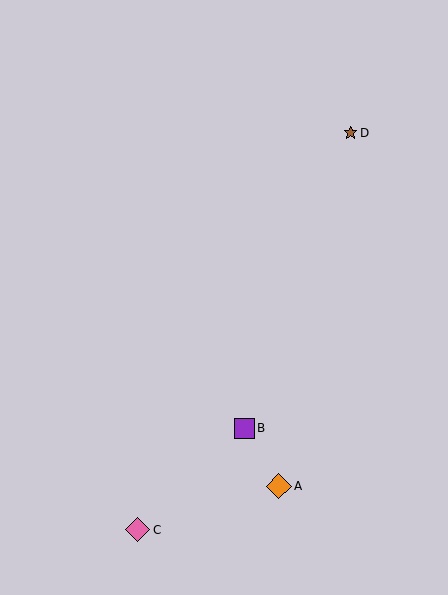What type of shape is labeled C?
Shape C is a pink diamond.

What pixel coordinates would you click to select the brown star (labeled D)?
Click at (350, 133) to select the brown star D.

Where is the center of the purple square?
The center of the purple square is at (244, 428).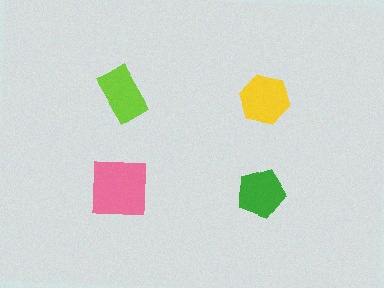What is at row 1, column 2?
A yellow hexagon.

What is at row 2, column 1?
A pink square.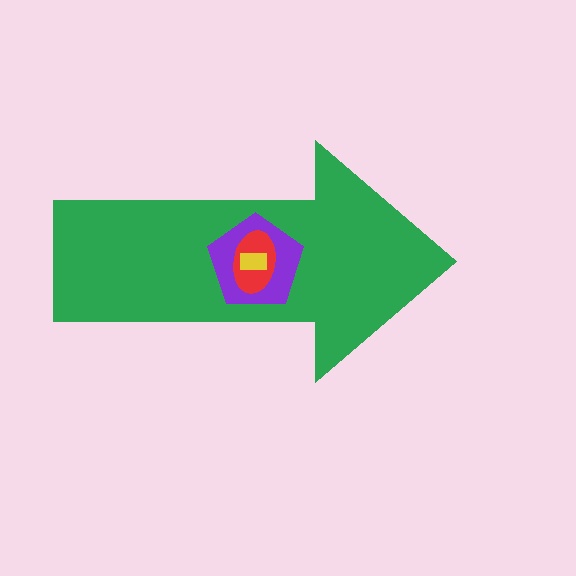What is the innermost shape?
The yellow rectangle.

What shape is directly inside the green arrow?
The purple pentagon.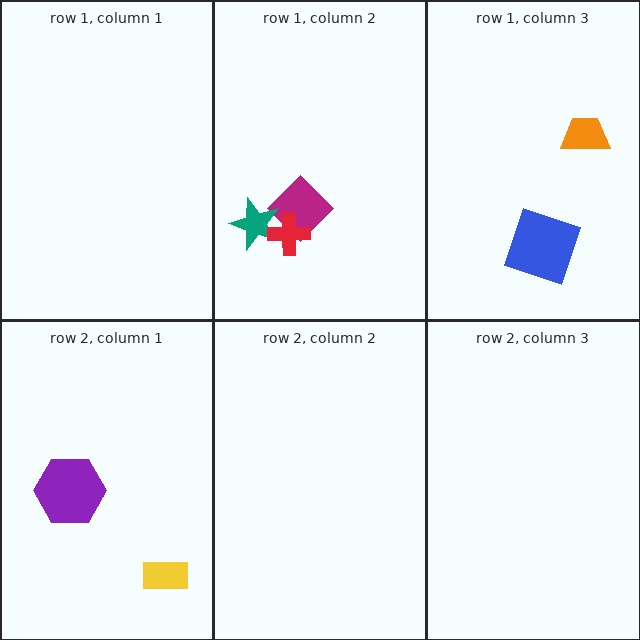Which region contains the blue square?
The row 1, column 3 region.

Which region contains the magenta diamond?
The row 1, column 2 region.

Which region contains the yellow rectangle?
The row 2, column 1 region.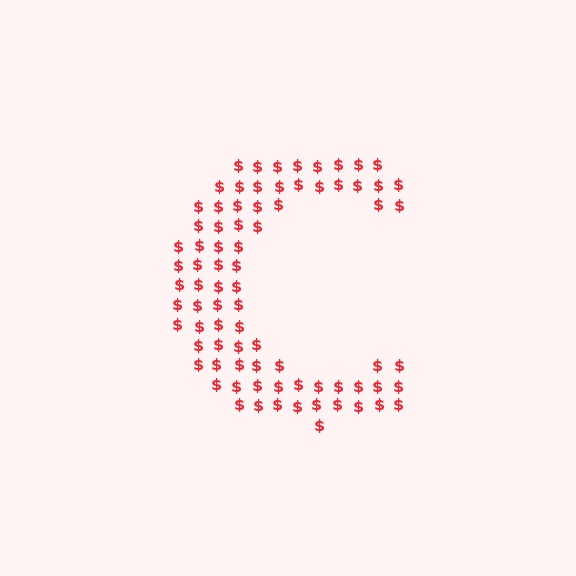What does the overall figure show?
The overall figure shows the letter C.